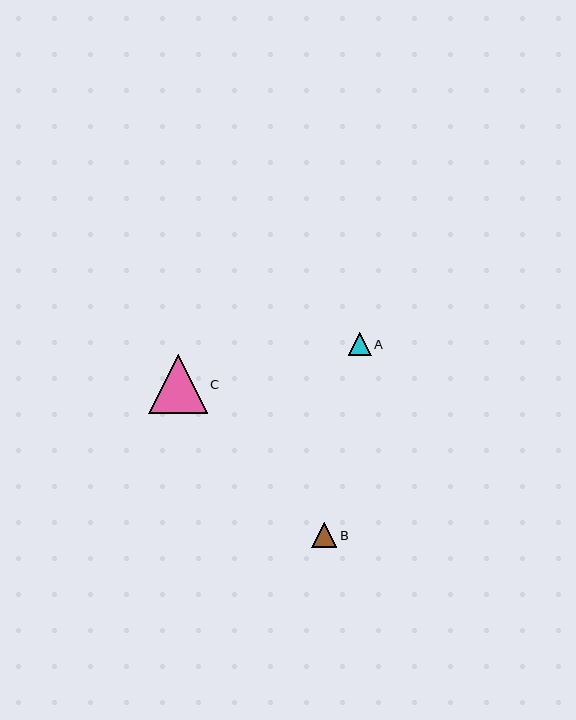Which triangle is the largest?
Triangle C is the largest with a size of approximately 59 pixels.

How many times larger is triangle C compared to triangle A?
Triangle C is approximately 2.6 times the size of triangle A.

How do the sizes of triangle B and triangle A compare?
Triangle B and triangle A are approximately the same size.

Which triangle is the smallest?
Triangle A is the smallest with a size of approximately 23 pixels.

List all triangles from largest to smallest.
From largest to smallest: C, B, A.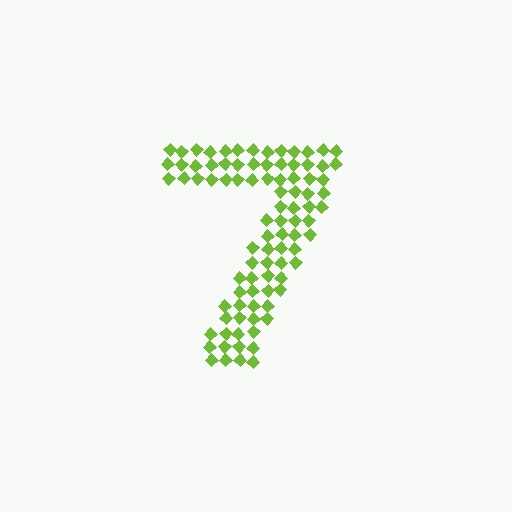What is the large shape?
The large shape is the digit 7.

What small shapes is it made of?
It is made of small diamonds.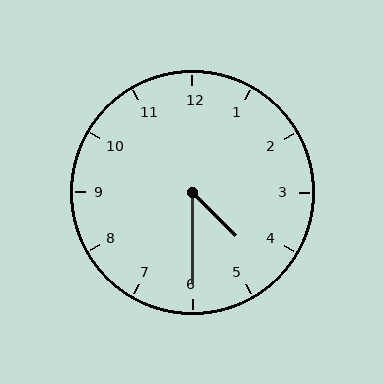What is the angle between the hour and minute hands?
Approximately 45 degrees.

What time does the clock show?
4:30.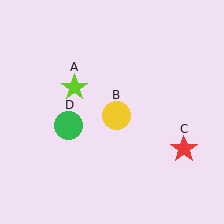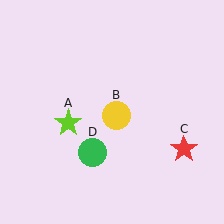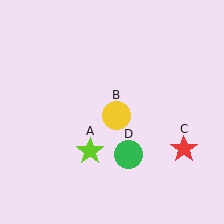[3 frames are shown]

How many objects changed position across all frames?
2 objects changed position: lime star (object A), green circle (object D).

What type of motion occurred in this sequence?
The lime star (object A), green circle (object D) rotated counterclockwise around the center of the scene.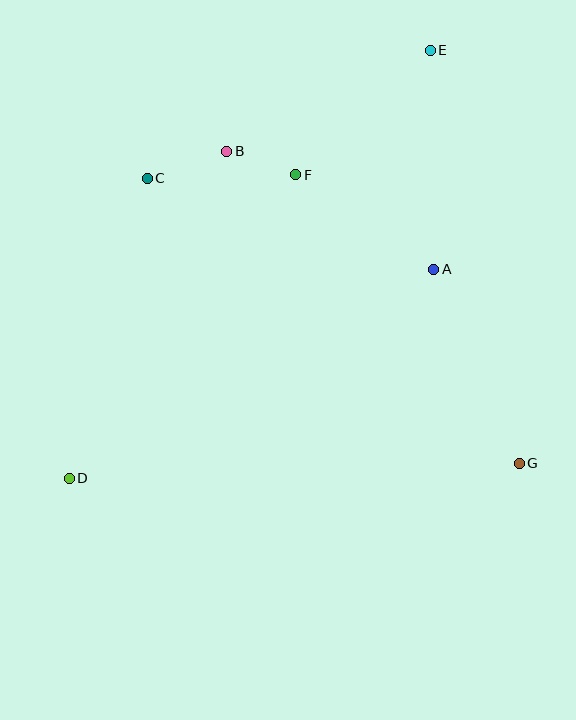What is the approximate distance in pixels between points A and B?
The distance between A and B is approximately 238 pixels.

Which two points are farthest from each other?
Points D and E are farthest from each other.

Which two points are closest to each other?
Points B and F are closest to each other.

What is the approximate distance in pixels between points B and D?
The distance between B and D is approximately 362 pixels.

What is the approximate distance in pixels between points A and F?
The distance between A and F is approximately 167 pixels.